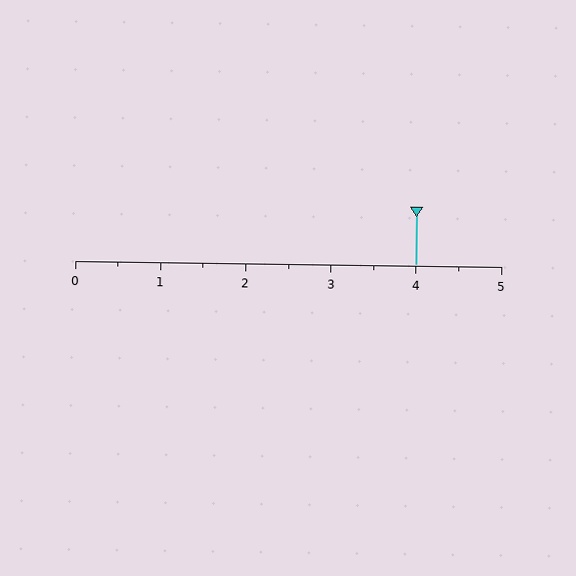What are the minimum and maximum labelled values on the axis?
The axis runs from 0 to 5.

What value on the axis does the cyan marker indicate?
The marker indicates approximately 4.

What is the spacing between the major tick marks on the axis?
The major ticks are spaced 1 apart.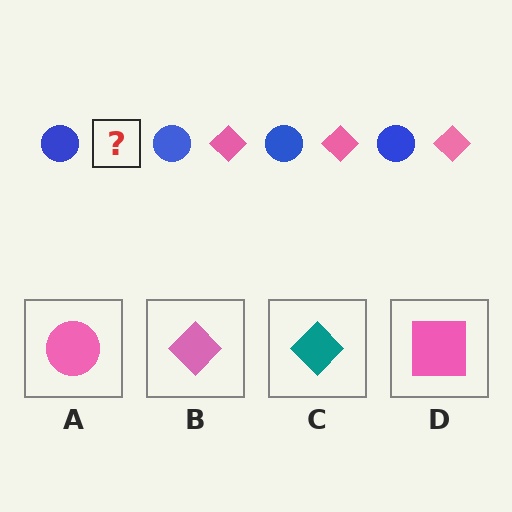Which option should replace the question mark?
Option B.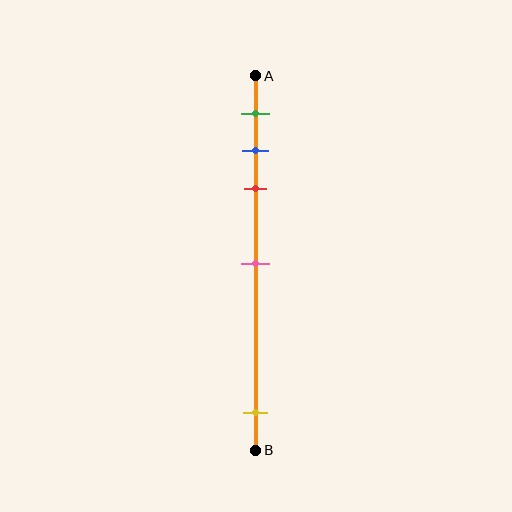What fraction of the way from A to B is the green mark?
The green mark is approximately 10% (0.1) of the way from A to B.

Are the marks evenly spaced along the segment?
No, the marks are not evenly spaced.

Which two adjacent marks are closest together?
The blue and red marks are the closest adjacent pair.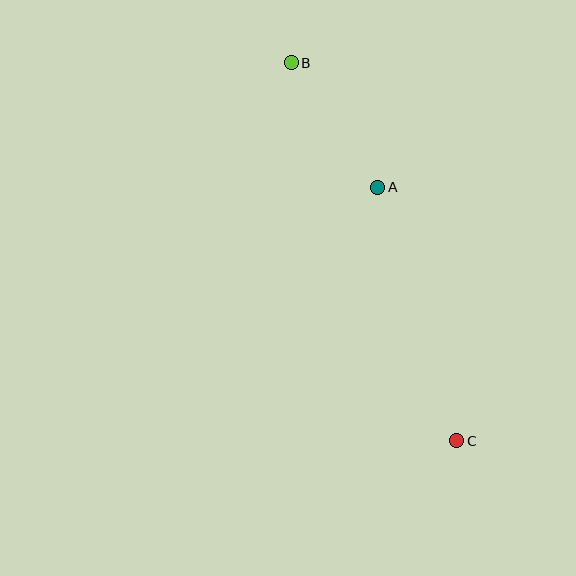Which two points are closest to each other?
Points A and B are closest to each other.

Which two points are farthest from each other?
Points B and C are farthest from each other.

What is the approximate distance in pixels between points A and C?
The distance between A and C is approximately 265 pixels.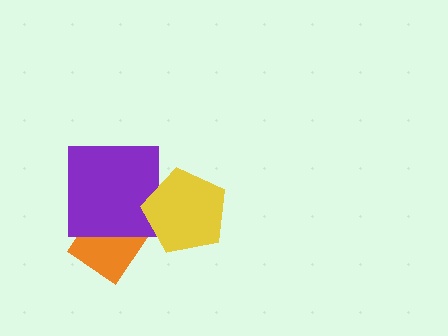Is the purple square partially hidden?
Yes, it is partially covered by another shape.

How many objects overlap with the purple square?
2 objects overlap with the purple square.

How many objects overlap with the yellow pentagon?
1 object overlaps with the yellow pentagon.